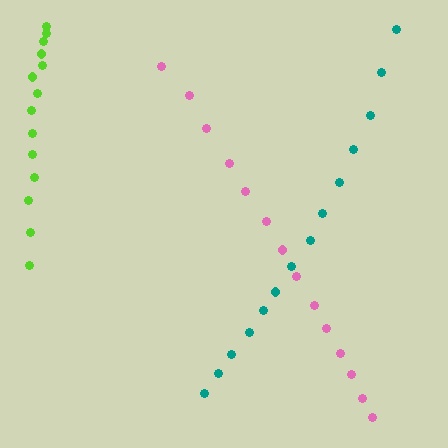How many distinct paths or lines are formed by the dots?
There are 3 distinct paths.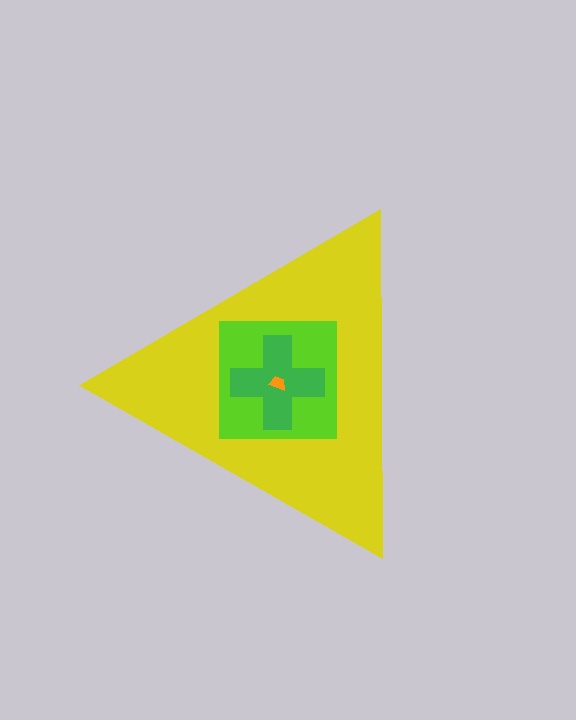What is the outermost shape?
The yellow triangle.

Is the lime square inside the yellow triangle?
Yes.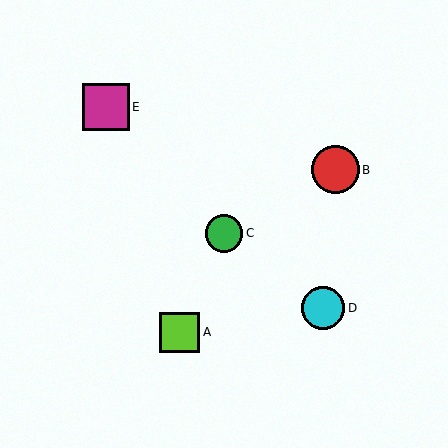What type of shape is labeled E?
Shape E is a magenta square.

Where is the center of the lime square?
The center of the lime square is at (180, 332).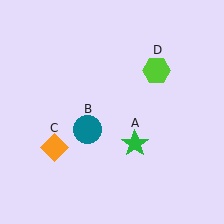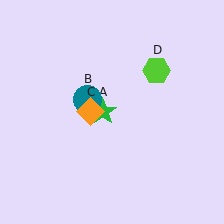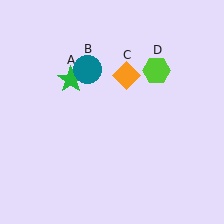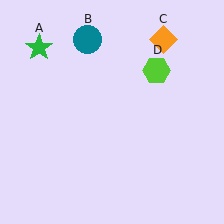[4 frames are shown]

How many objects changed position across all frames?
3 objects changed position: green star (object A), teal circle (object B), orange diamond (object C).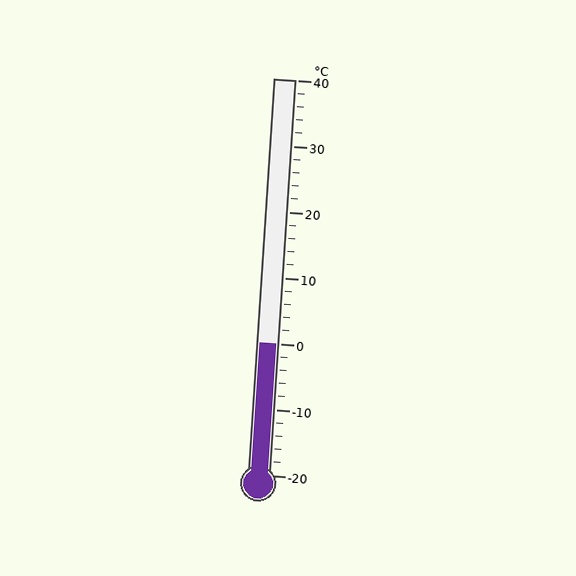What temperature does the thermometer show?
The thermometer shows approximately 0°C.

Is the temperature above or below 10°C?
The temperature is below 10°C.